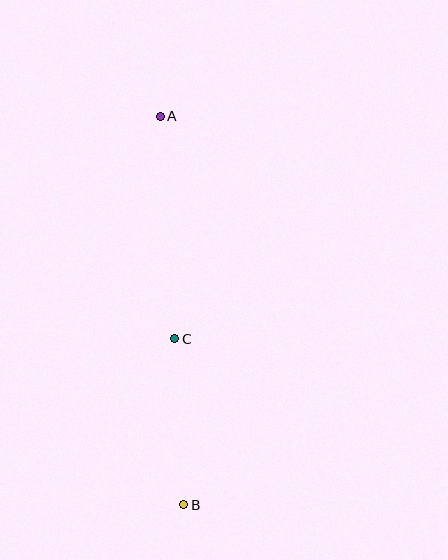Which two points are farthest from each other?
Points A and B are farthest from each other.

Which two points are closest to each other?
Points B and C are closest to each other.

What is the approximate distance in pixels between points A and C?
The distance between A and C is approximately 223 pixels.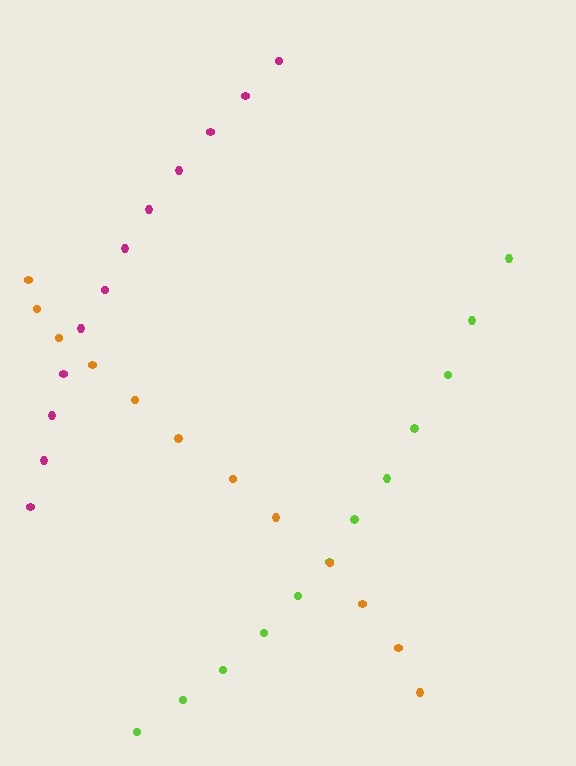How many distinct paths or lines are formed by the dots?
There are 3 distinct paths.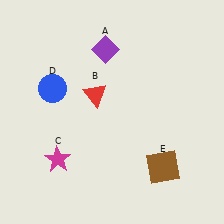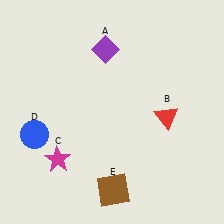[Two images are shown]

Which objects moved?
The objects that moved are: the red triangle (B), the blue circle (D), the brown square (E).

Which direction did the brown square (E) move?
The brown square (E) moved left.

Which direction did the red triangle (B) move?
The red triangle (B) moved right.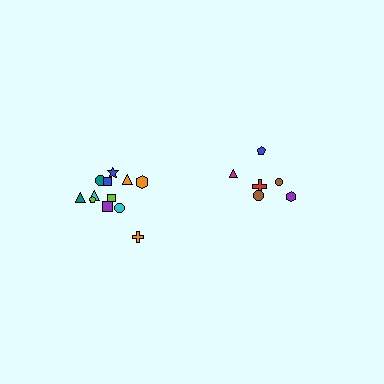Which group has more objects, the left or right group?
The left group.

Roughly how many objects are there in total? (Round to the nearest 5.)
Roughly 20 objects in total.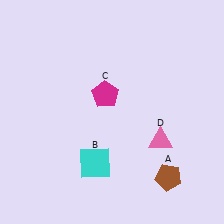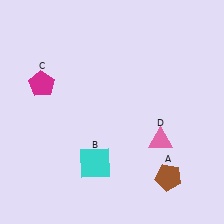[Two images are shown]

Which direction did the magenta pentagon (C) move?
The magenta pentagon (C) moved left.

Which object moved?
The magenta pentagon (C) moved left.